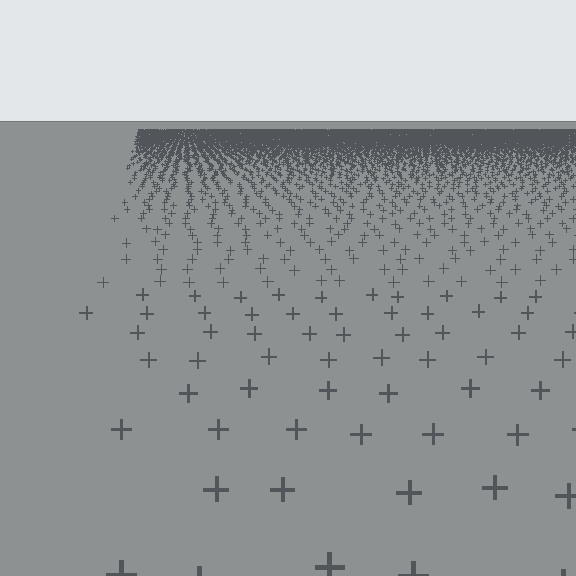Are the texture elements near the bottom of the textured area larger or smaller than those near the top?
Larger. Near the bottom, elements are closer to the viewer and appear at a bigger on-screen size.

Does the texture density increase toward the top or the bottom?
Density increases toward the top.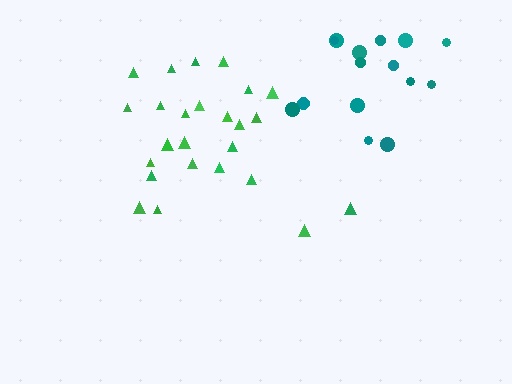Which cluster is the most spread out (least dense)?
Teal.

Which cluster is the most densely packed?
Green.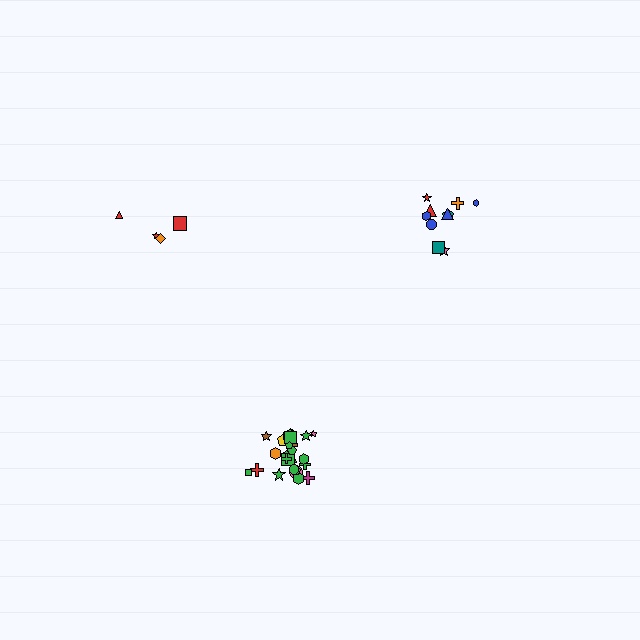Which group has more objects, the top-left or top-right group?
The top-right group.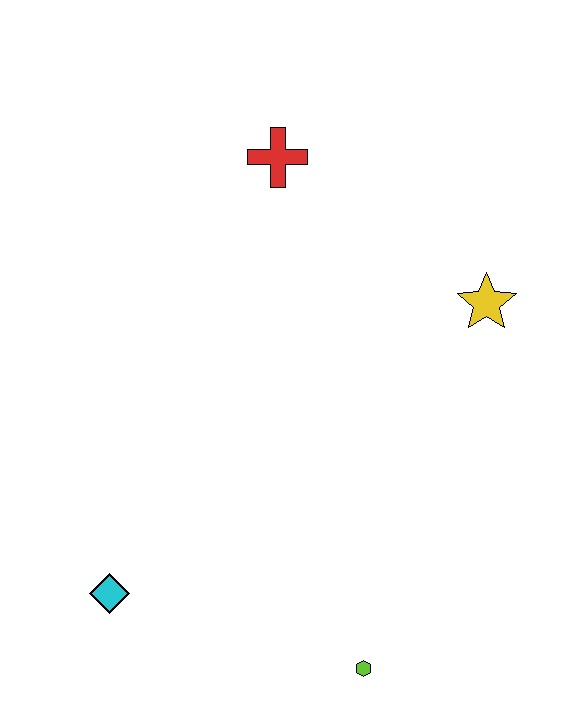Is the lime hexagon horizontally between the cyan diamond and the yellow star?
Yes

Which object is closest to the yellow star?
The red cross is closest to the yellow star.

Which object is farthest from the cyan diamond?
The yellow star is farthest from the cyan diamond.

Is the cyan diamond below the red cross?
Yes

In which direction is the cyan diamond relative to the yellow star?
The cyan diamond is to the left of the yellow star.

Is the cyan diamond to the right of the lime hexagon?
No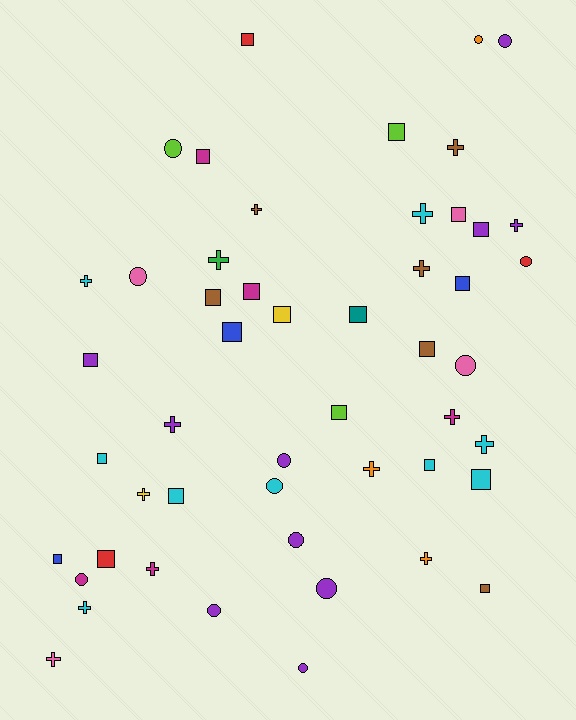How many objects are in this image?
There are 50 objects.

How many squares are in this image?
There are 21 squares.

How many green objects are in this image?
There is 1 green object.